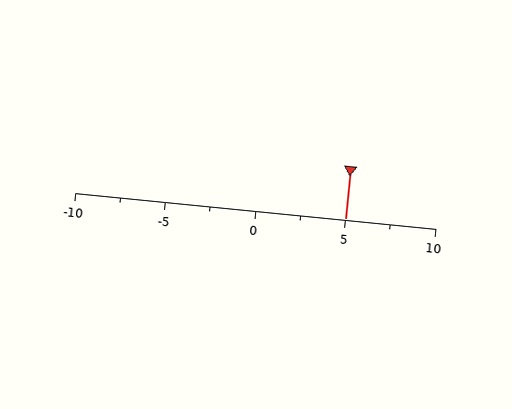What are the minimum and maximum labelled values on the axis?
The axis runs from -10 to 10.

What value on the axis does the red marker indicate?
The marker indicates approximately 5.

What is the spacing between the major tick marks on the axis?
The major ticks are spaced 5 apart.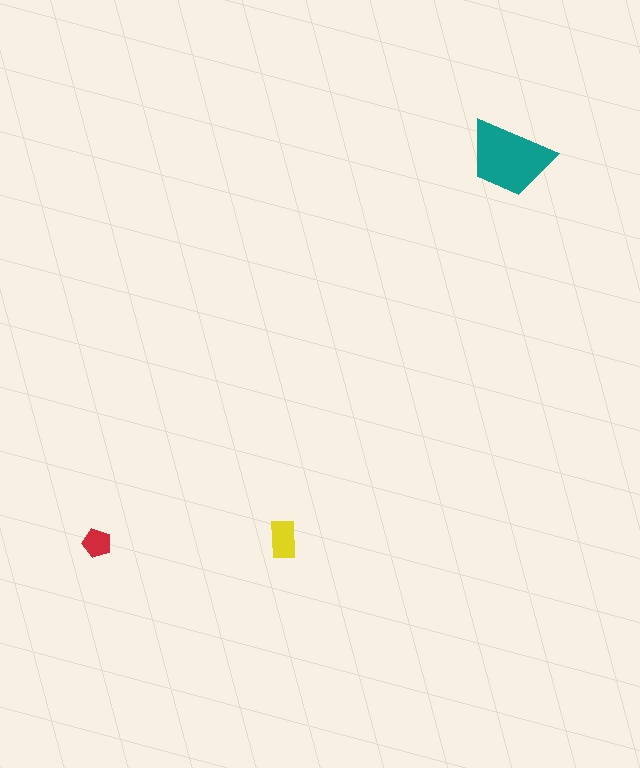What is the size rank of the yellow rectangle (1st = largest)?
2nd.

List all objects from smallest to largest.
The red pentagon, the yellow rectangle, the teal trapezoid.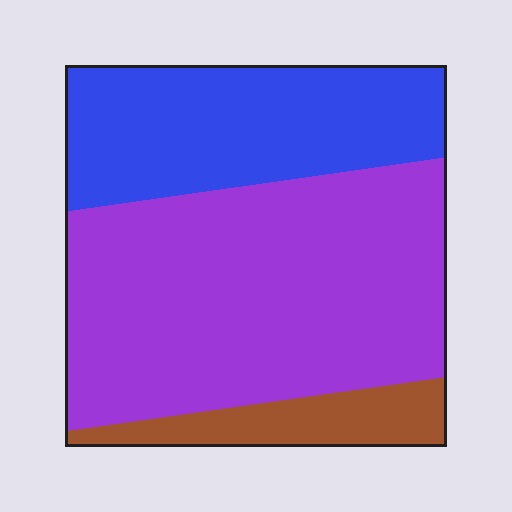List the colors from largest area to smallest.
From largest to smallest: purple, blue, brown.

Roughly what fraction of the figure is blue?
Blue covers 31% of the figure.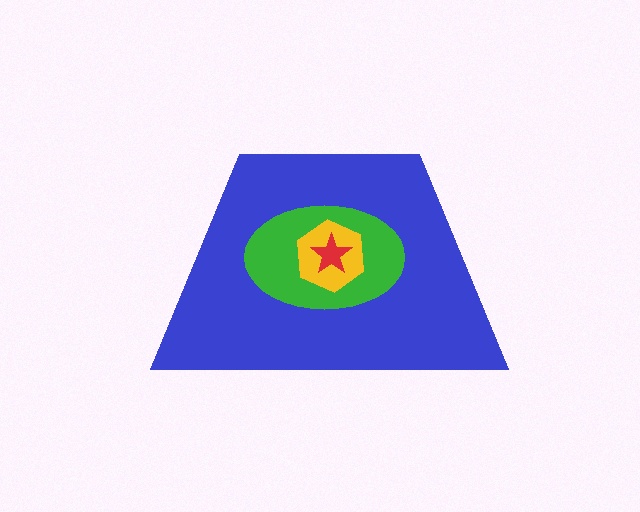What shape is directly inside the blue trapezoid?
The green ellipse.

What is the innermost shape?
The red star.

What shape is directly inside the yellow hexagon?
The red star.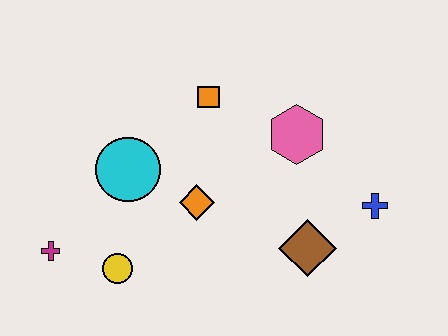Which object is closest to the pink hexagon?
The orange square is closest to the pink hexagon.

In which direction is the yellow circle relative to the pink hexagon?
The yellow circle is to the left of the pink hexagon.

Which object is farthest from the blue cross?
The magenta cross is farthest from the blue cross.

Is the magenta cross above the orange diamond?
No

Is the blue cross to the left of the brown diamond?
No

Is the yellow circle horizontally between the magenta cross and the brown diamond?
Yes